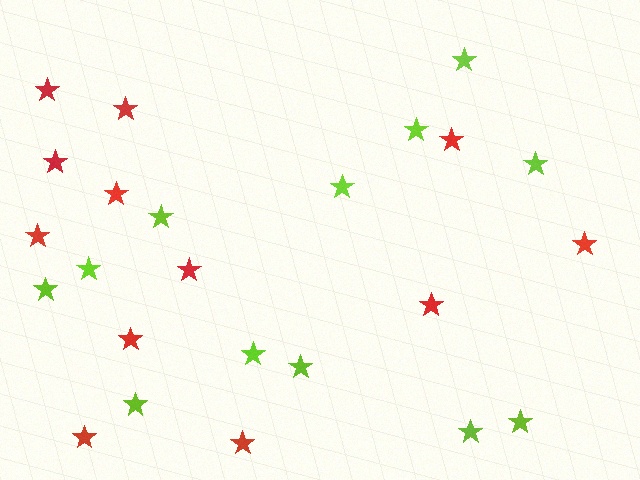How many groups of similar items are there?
There are 2 groups: one group of lime stars (12) and one group of red stars (12).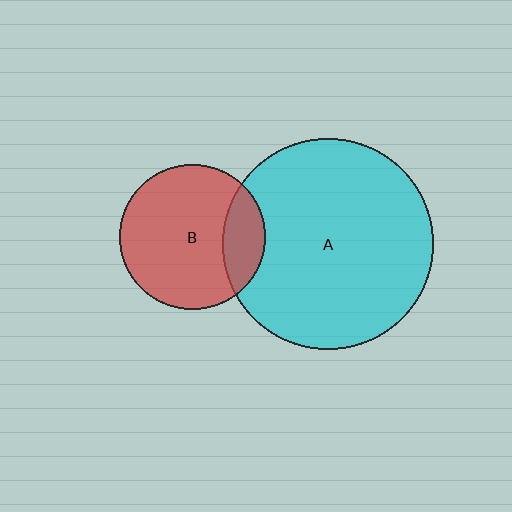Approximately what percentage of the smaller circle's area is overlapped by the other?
Approximately 20%.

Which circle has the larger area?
Circle A (cyan).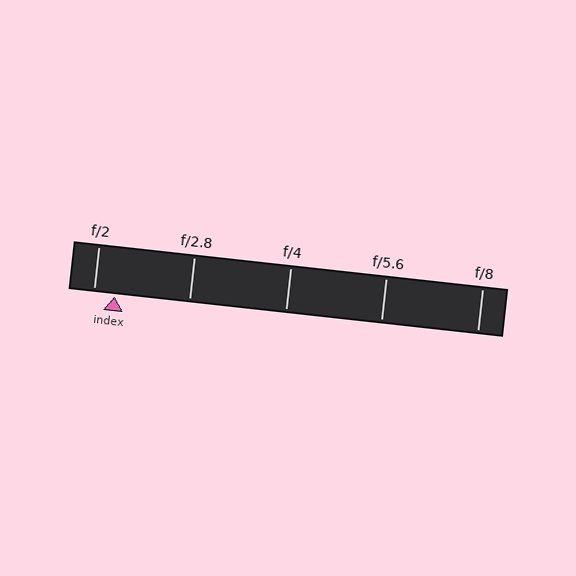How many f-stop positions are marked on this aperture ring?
There are 5 f-stop positions marked.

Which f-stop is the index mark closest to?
The index mark is closest to f/2.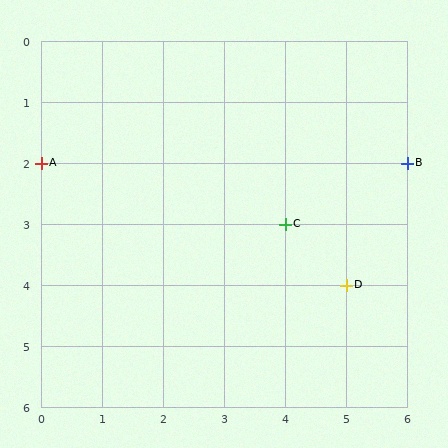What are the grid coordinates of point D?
Point D is at grid coordinates (5, 4).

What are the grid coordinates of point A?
Point A is at grid coordinates (0, 2).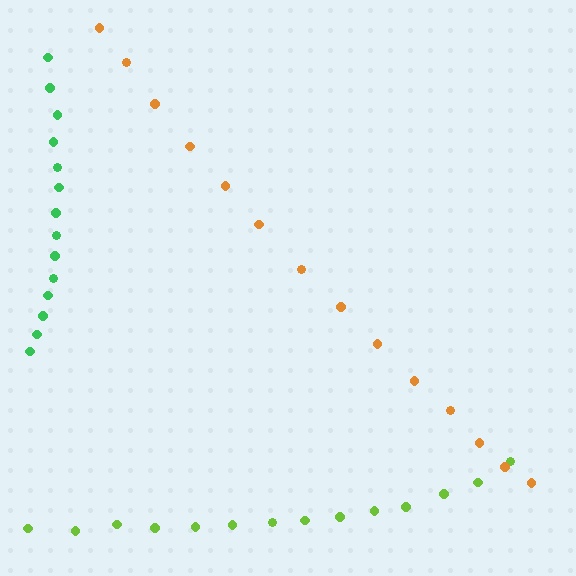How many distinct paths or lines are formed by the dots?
There are 3 distinct paths.